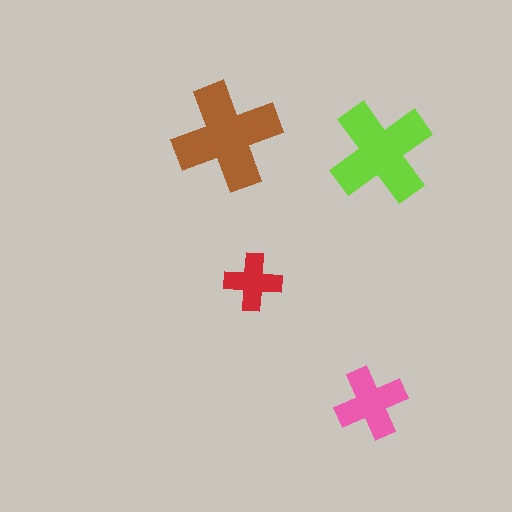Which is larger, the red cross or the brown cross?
The brown one.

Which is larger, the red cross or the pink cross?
The pink one.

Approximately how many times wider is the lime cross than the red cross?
About 2 times wider.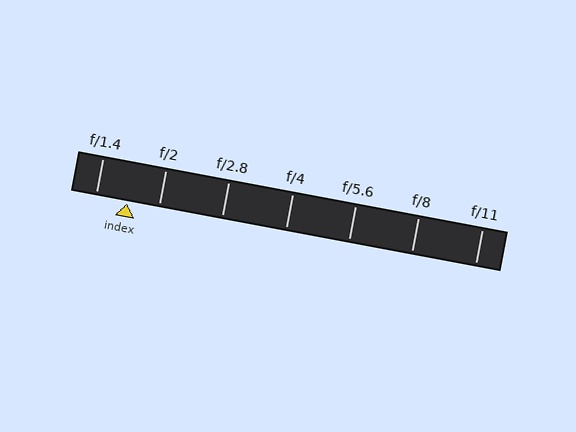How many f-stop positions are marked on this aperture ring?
There are 7 f-stop positions marked.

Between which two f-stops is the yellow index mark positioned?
The index mark is between f/1.4 and f/2.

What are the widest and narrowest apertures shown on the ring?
The widest aperture shown is f/1.4 and the narrowest is f/11.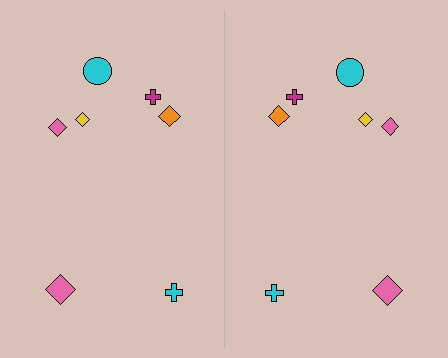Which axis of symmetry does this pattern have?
The pattern has a vertical axis of symmetry running through the center of the image.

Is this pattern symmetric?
Yes, this pattern has bilateral (reflection) symmetry.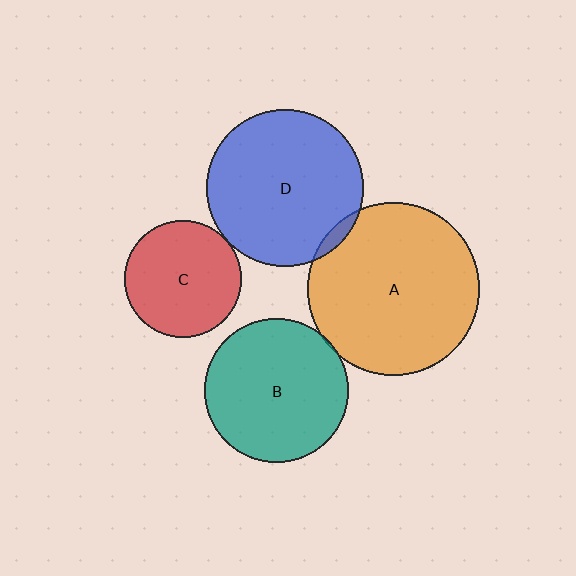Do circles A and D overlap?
Yes.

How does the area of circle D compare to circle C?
Approximately 1.8 times.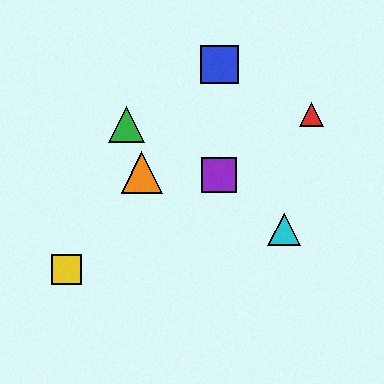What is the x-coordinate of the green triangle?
The green triangle is at x≈127.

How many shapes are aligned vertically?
2 shapes (the blue square, the purple square) are aligned vertically.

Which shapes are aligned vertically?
The blue square, the purple square are aligned vertically.